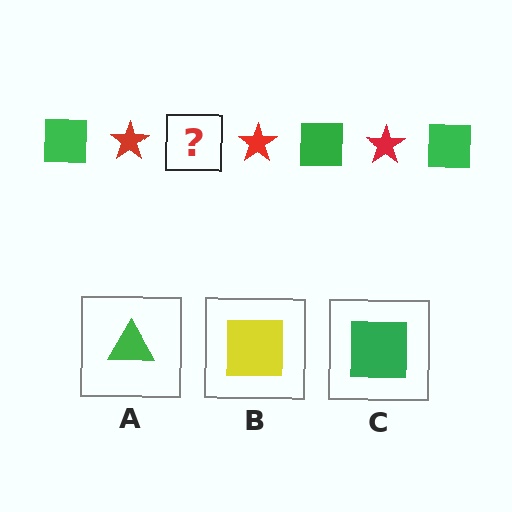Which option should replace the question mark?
Option C.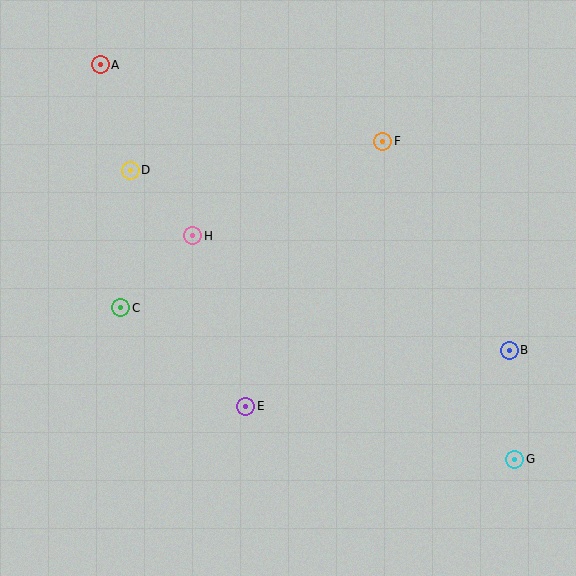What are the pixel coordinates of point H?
Point H is at (192, 236).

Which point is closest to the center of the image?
Point H at (192, 236) is closest to the center.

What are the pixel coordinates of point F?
Point F is at (383, 141).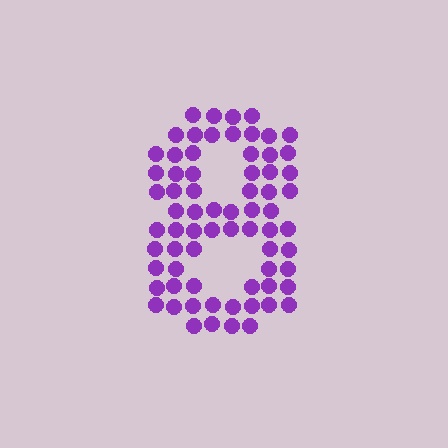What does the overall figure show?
The overall figure shows the digit 8.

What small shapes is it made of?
It is made of small circles.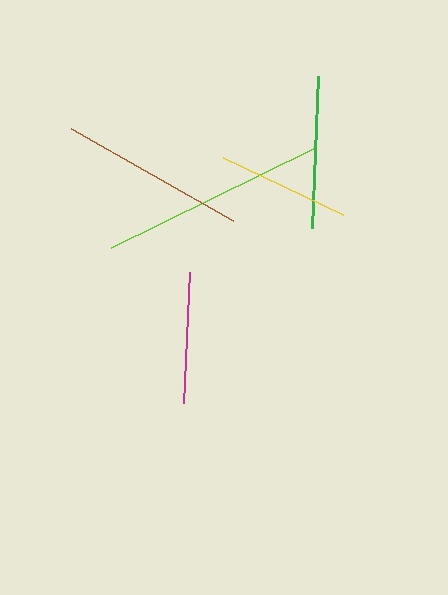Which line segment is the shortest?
The magenta line is the shortest at approximately 132 pixels.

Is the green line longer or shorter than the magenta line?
The green line is longer than the magenta line.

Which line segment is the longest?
The lime line is the longest at approximately 225 pixels.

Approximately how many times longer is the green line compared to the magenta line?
The green line is approximately 1.2 times the length of the magenta line.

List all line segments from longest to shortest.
From longest to shortest: lime, brown, green, yellow, magenta.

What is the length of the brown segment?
The brown segment is approximately 187 pixels long.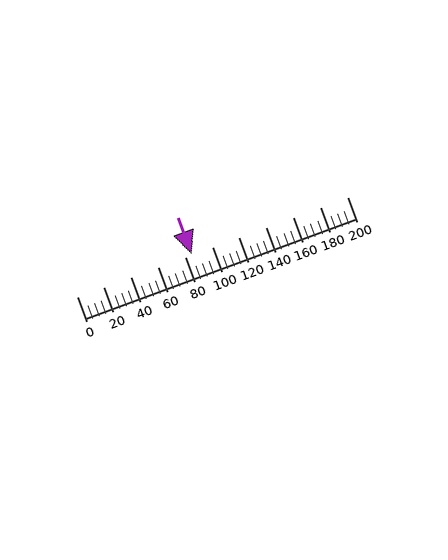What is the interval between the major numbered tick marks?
The major tick marks are spaced 20 units apart.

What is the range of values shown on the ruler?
The ruler shows values from 0 to 200.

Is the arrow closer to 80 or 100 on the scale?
The arrow is closer to 80.